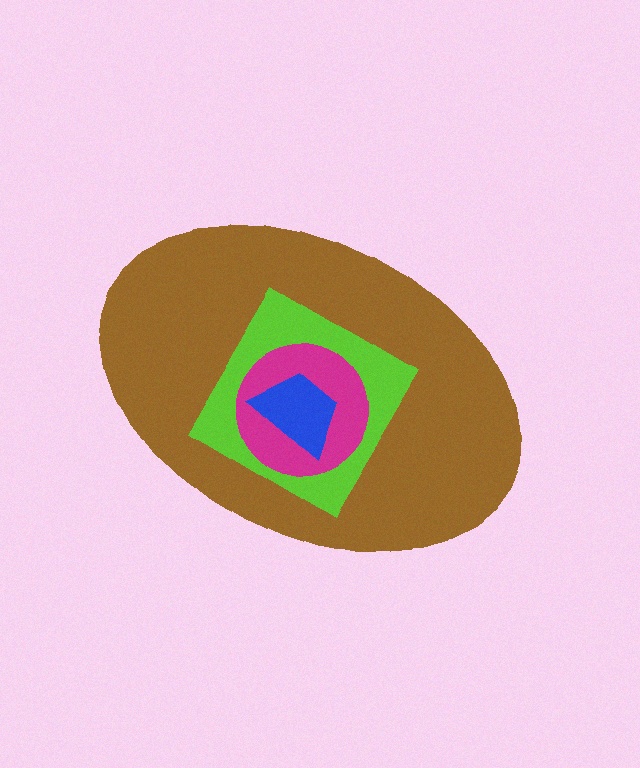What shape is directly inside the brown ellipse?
The lime diamond.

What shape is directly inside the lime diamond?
The magenta circle.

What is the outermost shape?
The brown ellipse.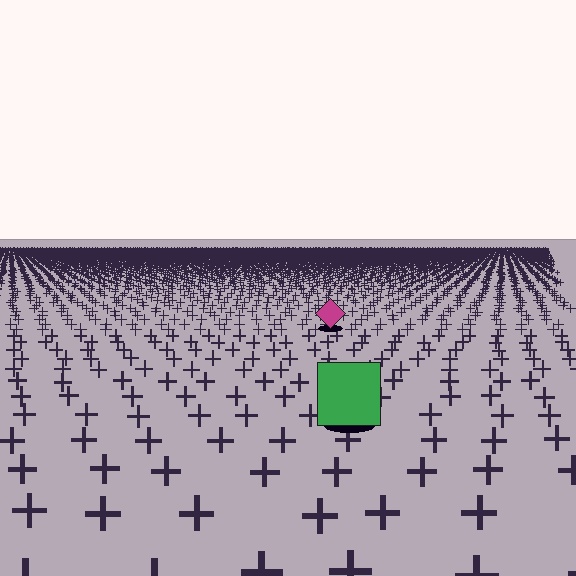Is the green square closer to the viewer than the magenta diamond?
Yes. The green square is closer — you can tell from the texture gradient: the ground texture is coarser near it.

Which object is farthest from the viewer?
The magenta diamond is farthest from the viewer. It appears smaller and the ground texture around it is denser.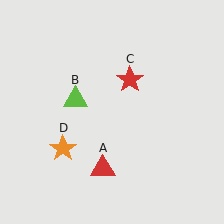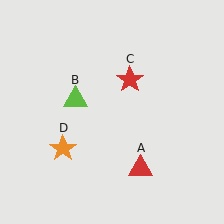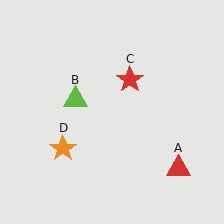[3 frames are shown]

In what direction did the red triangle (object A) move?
The red triangle (object A) moved right.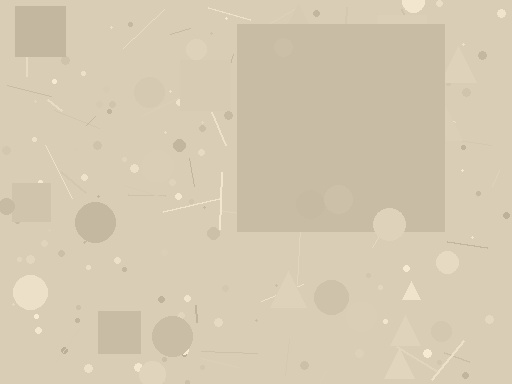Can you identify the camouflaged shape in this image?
The camouflaged shape is a square.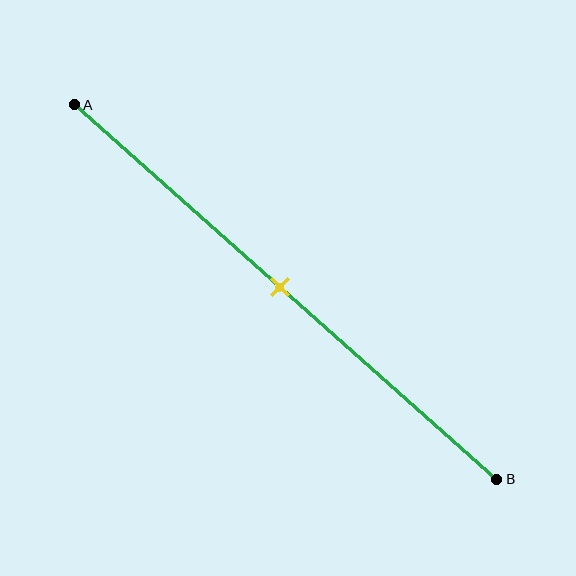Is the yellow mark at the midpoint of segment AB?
Yes, the mark is approximately at the midpoint.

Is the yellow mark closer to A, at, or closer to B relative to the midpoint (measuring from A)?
The yellow mark is approximately at the midpoint of segment AB.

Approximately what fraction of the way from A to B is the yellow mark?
The yellow mark is approximately 50% of the way from A to B.